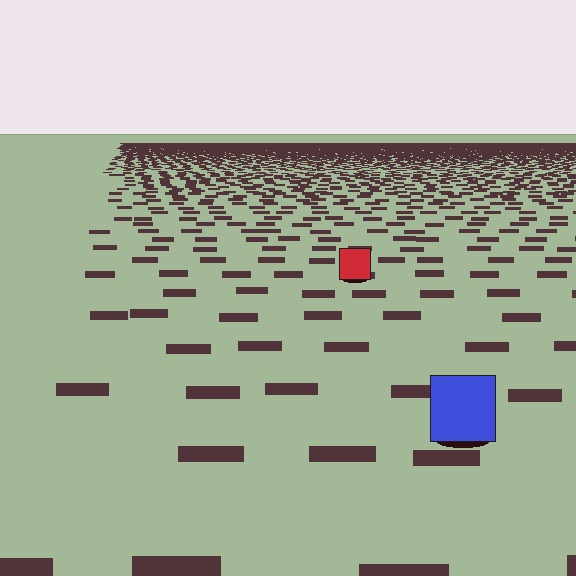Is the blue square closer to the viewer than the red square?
Yes. The blue square is closer — you can tell from the texture gradient: the ground texture is coarser near it.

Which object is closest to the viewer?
The blue square is closest. The texture marks near it are larger and more spread out.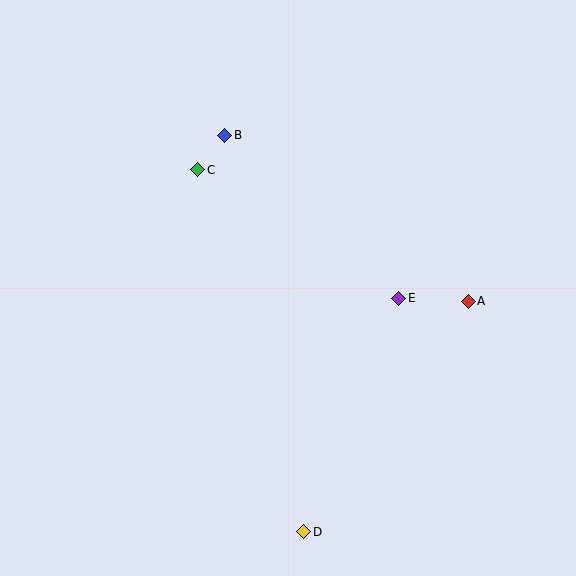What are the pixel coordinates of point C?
Point C is at (198, 170).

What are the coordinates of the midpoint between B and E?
The midpoint between B and E is at (312, 217).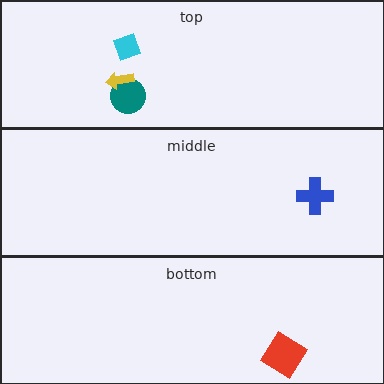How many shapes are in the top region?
3.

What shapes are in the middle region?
The blue cross.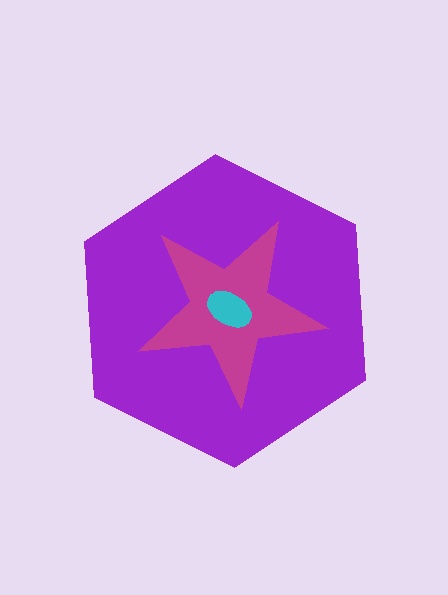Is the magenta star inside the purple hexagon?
Yes.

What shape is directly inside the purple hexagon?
The magenta star.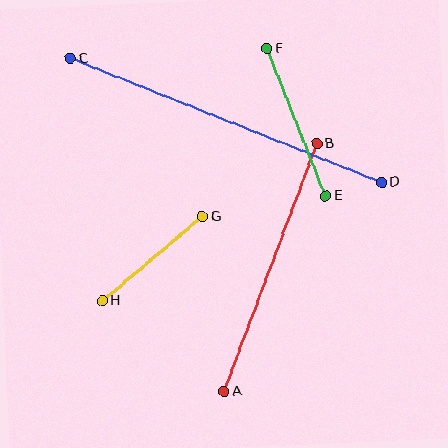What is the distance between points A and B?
The distance is approximately 264 pixels.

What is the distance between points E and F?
The distance is approximately 158 pixels.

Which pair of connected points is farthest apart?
Points C and D are farthest apart.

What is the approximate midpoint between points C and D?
The midpoint is at approximately (226, 120) pixels.